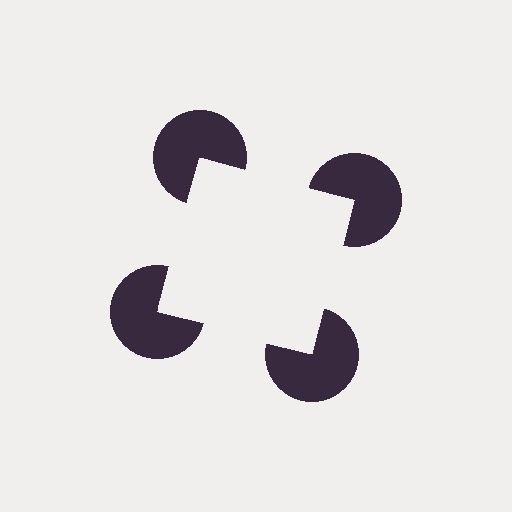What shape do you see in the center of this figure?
An illusory square — its edges are inferred from the aligned wedge cuts in the pac-man discs, not physically drawn.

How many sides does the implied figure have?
4 sides.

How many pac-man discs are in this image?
There are 4 — one at each vertex of the illusory square.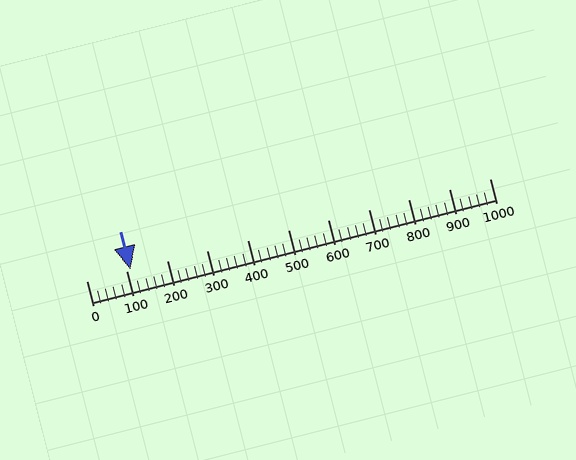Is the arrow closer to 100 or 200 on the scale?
The arrow is closer to 100.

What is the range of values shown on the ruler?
The ruler shows values from 0 to 1000.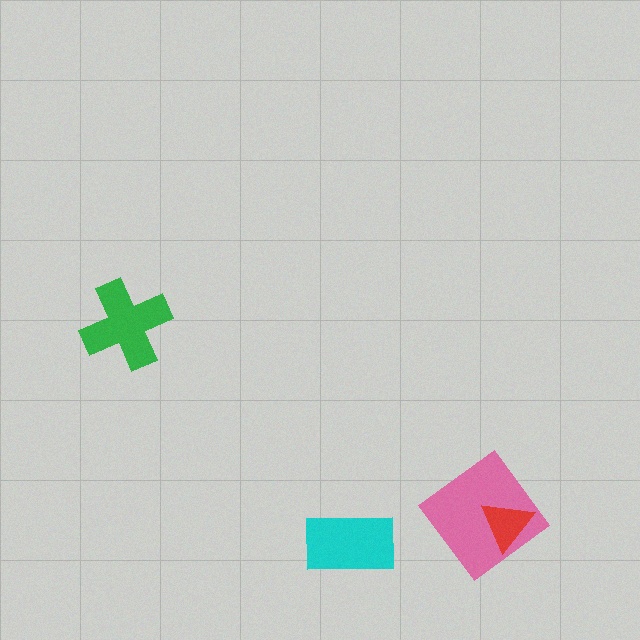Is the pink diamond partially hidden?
Yes, it is partially covered by another shape.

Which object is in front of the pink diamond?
The red triangle is in front of the pink diamond.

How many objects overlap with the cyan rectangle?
0 objects overlap with the cyan rectangle.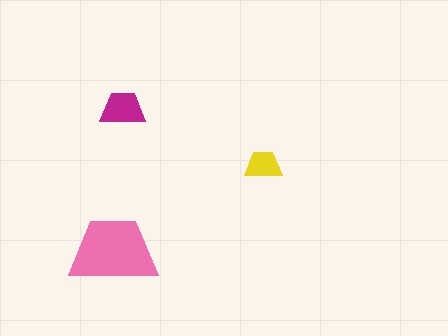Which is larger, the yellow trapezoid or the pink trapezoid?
The pink one.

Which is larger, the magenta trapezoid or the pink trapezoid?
The pink one.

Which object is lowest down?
The pink trapezoid is bottommost.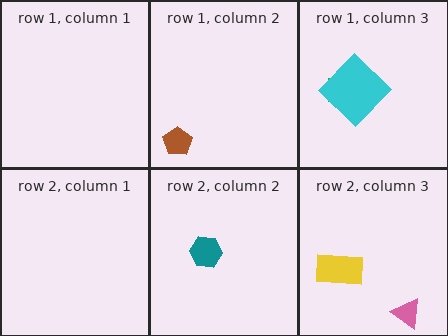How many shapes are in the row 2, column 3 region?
2.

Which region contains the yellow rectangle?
The row 2, column 3 region.